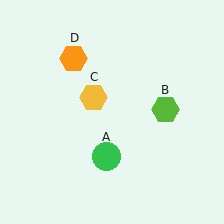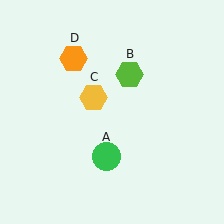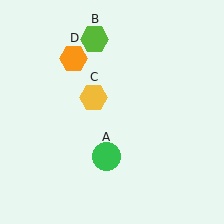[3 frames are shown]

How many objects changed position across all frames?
1 object changed position: lime hexagon (object B).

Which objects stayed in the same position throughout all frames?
Green circle (object A) and yellow hexagon (object C) and orange hexagon (object D) remained stationary.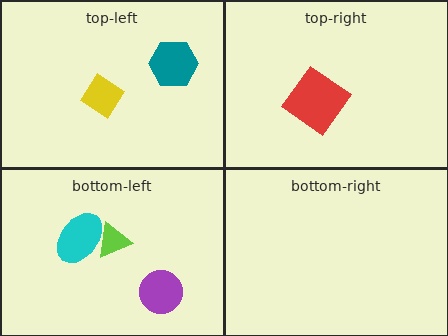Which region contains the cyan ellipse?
The bottom-left region.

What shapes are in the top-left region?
The yellow diamond, the teal hexagon.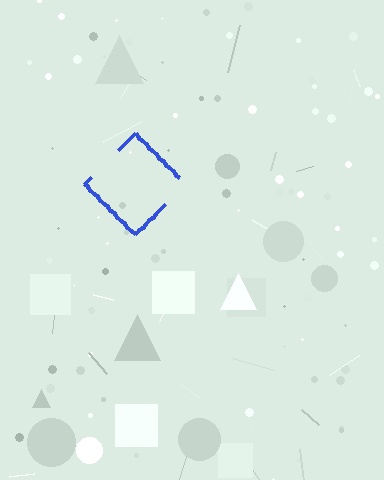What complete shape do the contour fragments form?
The contour fragments form a diamond.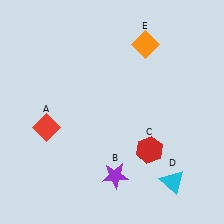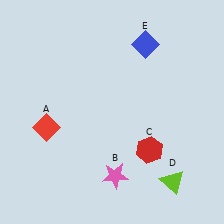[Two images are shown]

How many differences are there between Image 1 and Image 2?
There are 3 differences between the two images.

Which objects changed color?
B changed from purple to pink. D changed from cyan to lime. E changed from orange to blue.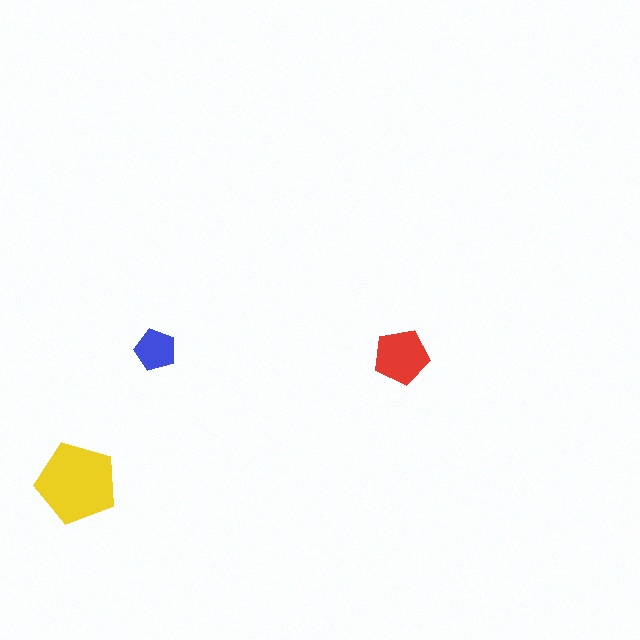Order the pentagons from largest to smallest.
the yellow one, the red one, the blue one.